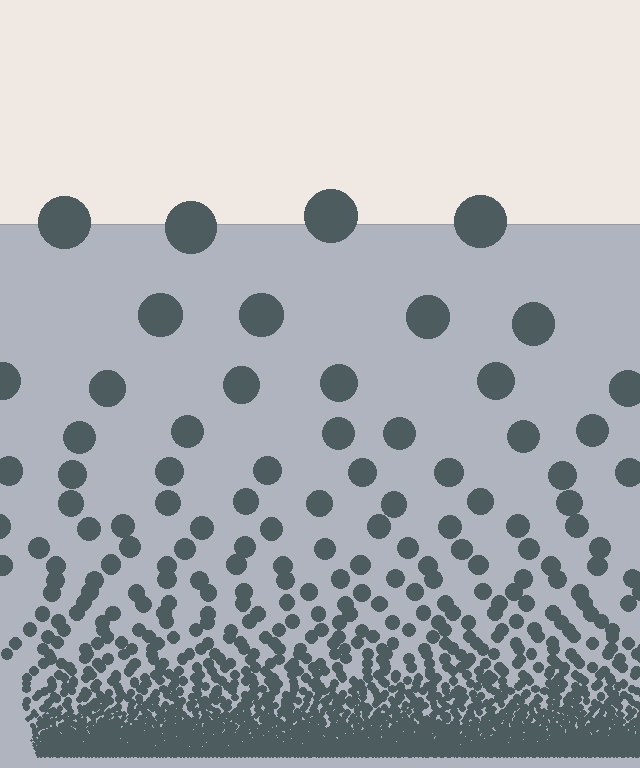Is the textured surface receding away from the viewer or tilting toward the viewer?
The surface appears to tilt toward the viewer. Texture elements get larger and sparser toward the top.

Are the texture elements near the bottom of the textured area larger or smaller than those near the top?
Smaller. The gradient is inverted — elements near the bottom are smaller and denser.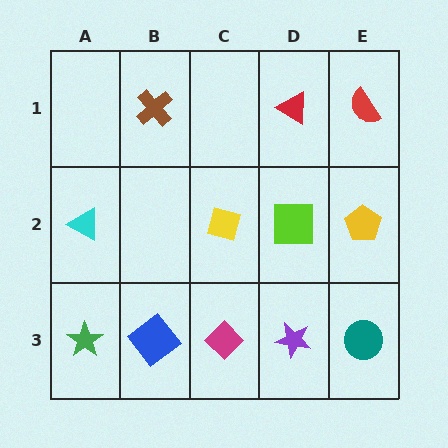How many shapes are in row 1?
3 shapes.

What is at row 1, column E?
A red semicircle.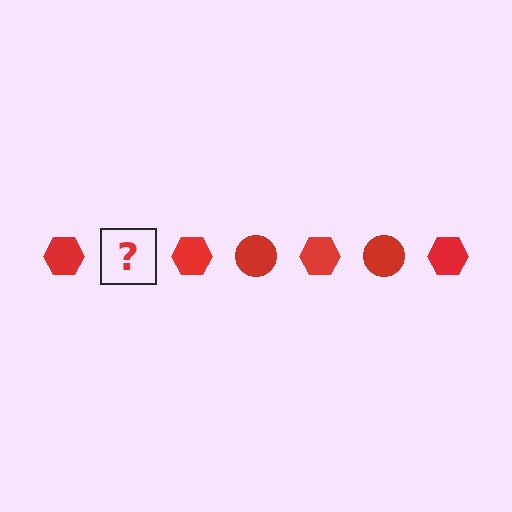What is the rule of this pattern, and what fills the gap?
The rule is that the pattern cycles through hexagon, circle shapes in red. The gap should be filled with a red circle.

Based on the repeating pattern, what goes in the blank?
The blank should be a red circle.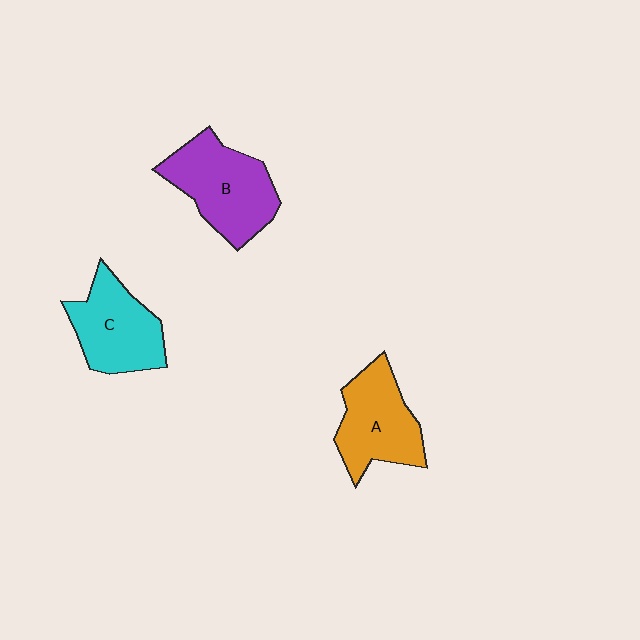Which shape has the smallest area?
Shape C (cyan).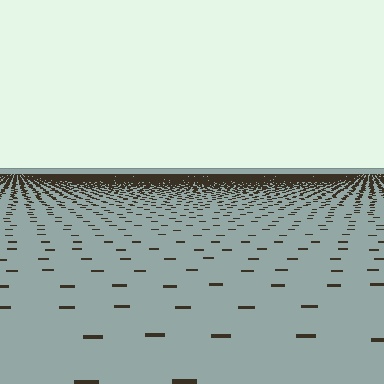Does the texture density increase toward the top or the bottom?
Density increases toward the top.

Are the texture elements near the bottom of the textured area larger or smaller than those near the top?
Larger. Near the bottom, elements are closer to the viewer and appear at a bigger on-screen size.